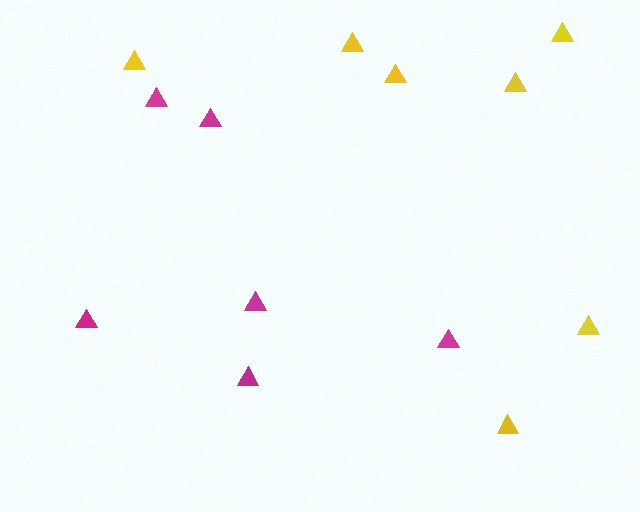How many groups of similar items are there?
There are 2 groups: one group of yellow triangles (7) and one group of magenta triangles (6).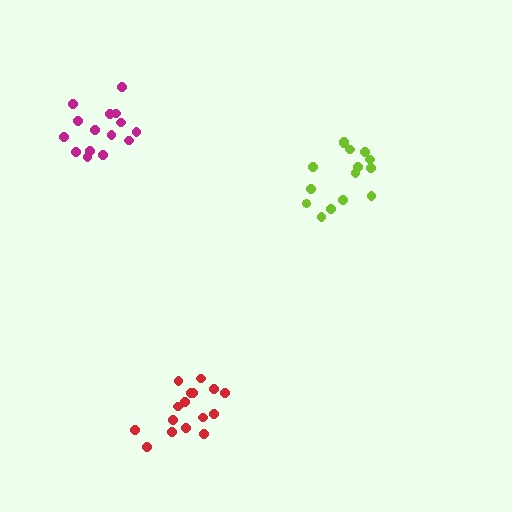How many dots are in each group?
Group 1: 15 dots, Group 2: 17 dots, Group 3: 15 dots (47 total).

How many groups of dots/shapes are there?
There are 3 groups.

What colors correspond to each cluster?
The clusters are colored: magenta, red, lime.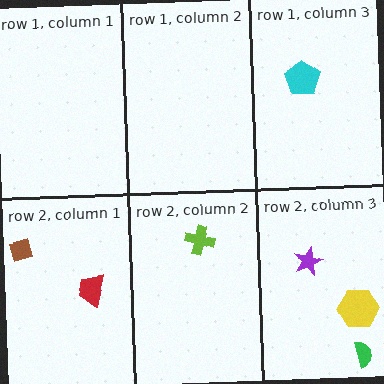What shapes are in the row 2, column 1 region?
The brown diamond, the red trapezoid.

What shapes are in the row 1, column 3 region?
The cyan pentagon.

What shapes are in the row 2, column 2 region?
The lime cross.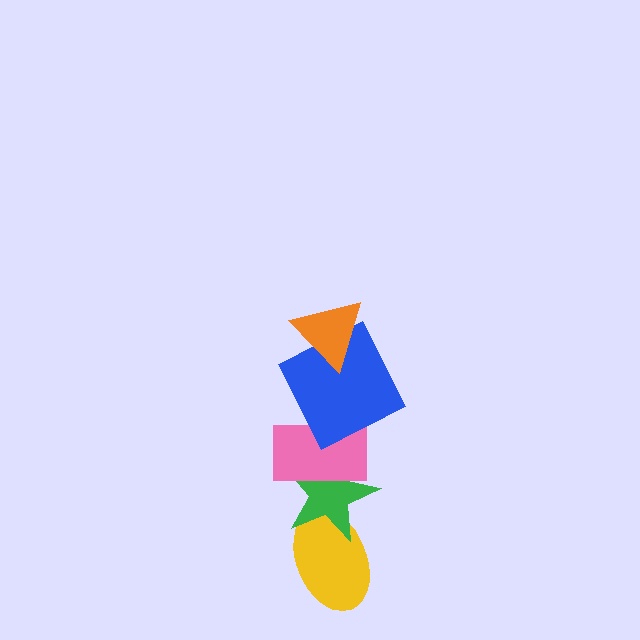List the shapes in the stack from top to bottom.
From top to bottom: the orange triangle, the blue square, the pink rectangle, the green star, the yellow ellipse.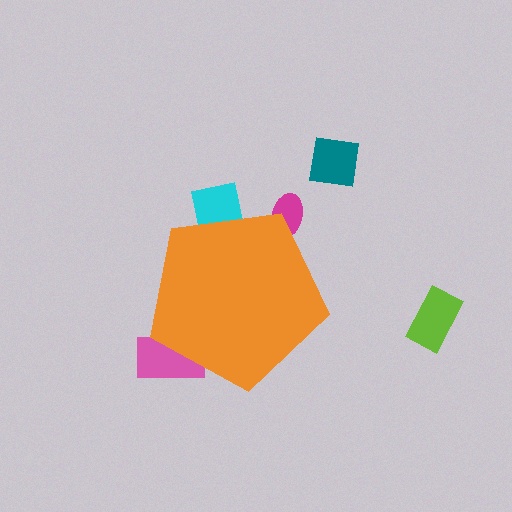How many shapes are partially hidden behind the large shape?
3 shapes are partially hidden.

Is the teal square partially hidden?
No, the teal square is fully visible.